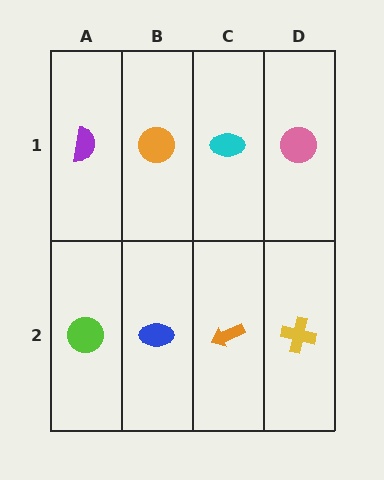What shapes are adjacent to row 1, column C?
An orange arrow (row 2, column C), an orange circle (row 1, column B), a pink circle (row 1, column D).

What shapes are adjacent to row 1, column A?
A lime circle (row 2, column A), an orange circle (row 1, column B).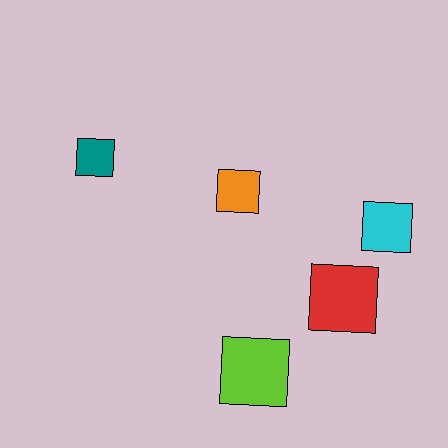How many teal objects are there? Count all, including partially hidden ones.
There is 1 teal object.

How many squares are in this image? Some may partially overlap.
There are 5 squares.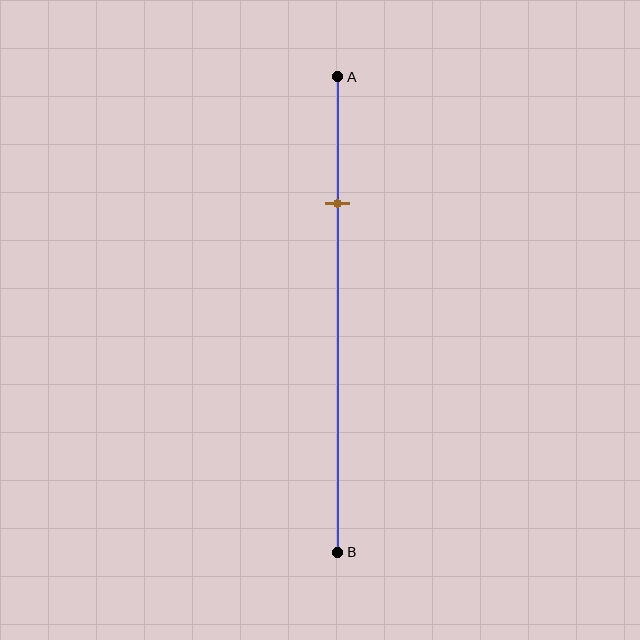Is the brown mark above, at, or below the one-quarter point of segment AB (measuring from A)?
The brown mark is approximately at the one-quarter point of segment AB.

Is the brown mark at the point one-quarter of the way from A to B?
Yes, the mark is approximately at the one-quarter point.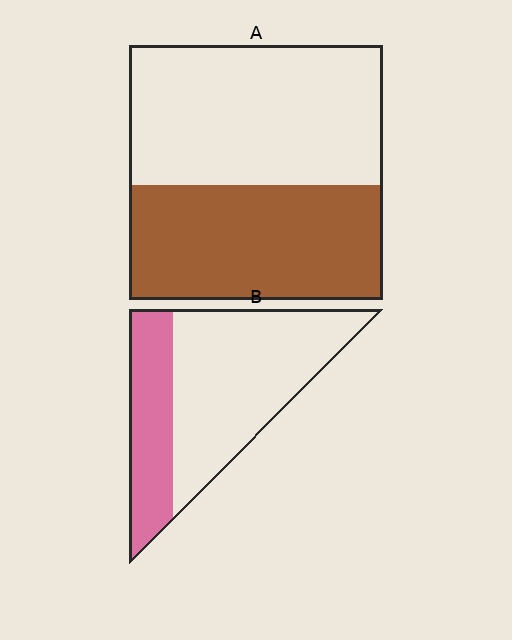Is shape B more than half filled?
No.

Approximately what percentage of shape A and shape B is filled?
A is approximately 45% and B is approximately 30%.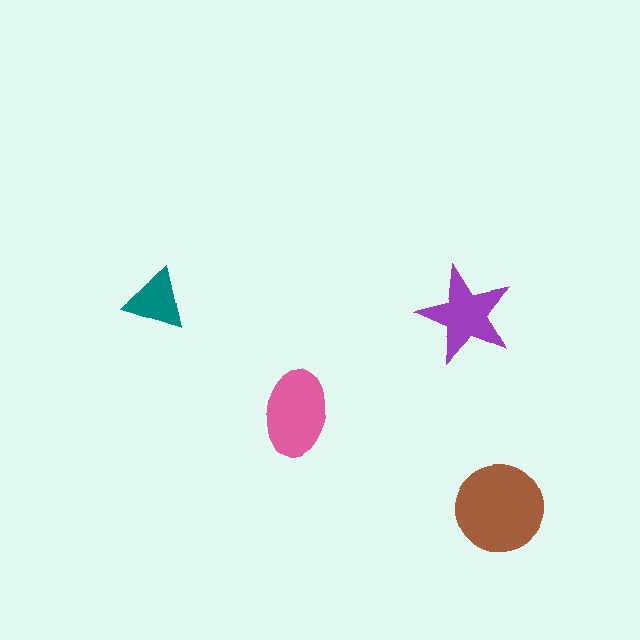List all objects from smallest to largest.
The teal triangle, the purple star, the pink ellipse, the brown circle.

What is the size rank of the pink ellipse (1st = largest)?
2nd.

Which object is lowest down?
The brown circle is bottommost.